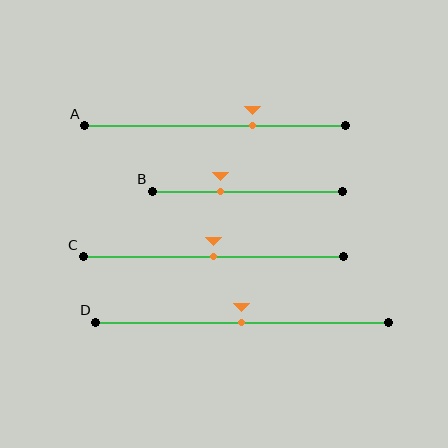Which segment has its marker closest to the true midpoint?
Segment C has its marker closest to the true midpoint.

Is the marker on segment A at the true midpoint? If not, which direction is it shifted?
No, the marker on segment A is shifted to the right by about 14% of the segment length.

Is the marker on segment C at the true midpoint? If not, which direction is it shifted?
Yes, the marker on segment C is at the true midpoint.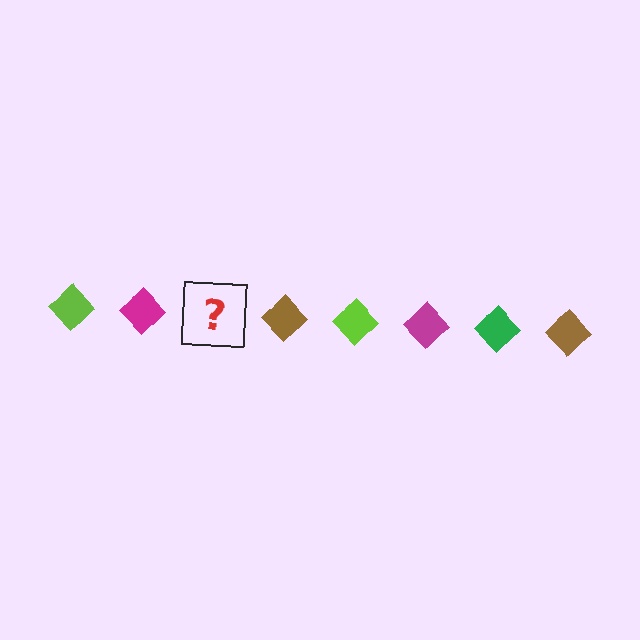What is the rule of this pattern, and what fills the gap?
The rule is that the pattern cycles through lime, magenta, green, brown diamonds. The gap should be filled with a green diamond.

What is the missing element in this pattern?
The missing element is a green diamond.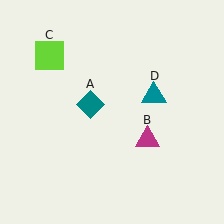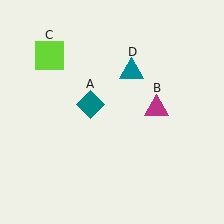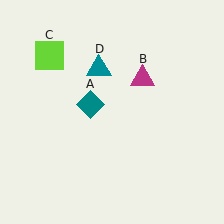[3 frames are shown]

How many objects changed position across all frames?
2 objects changed position: magenta triangle (object B), teal triangle (object D).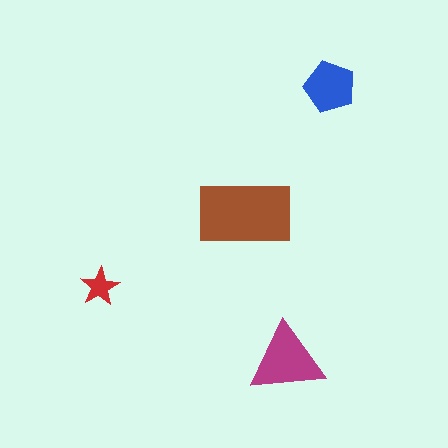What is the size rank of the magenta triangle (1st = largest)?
2nd.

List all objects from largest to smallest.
The brown rectangle, the magenta triangle, the blue pentagon, the red star.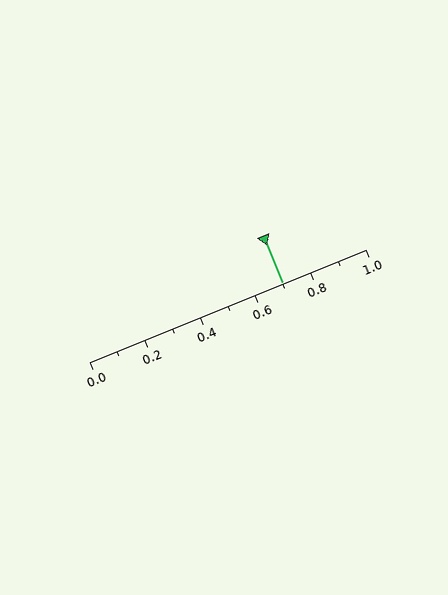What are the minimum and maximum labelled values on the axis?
The axis runs from 0.0 to 1.0.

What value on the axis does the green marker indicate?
The marker indicates approximately 0.7.